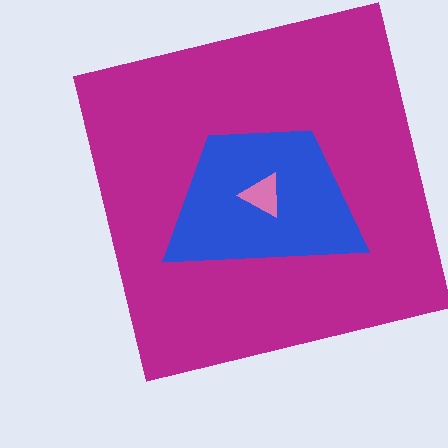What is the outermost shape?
The magenta square.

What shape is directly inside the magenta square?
The blue trapezoid.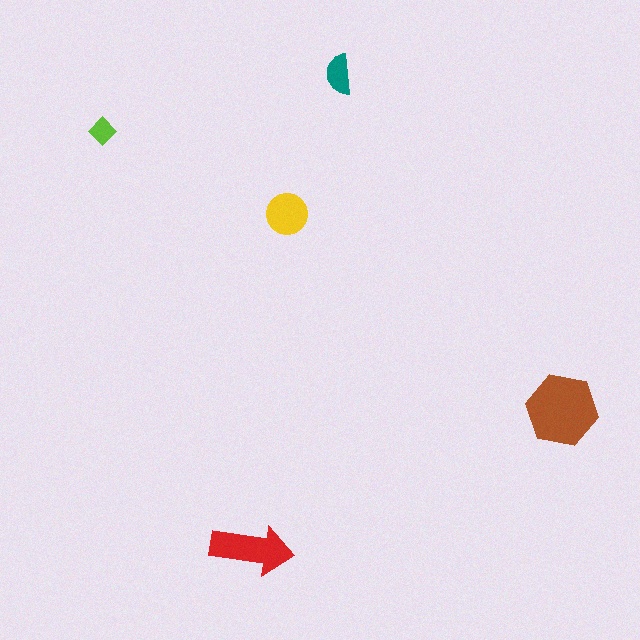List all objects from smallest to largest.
The lime diamond, the teal semicircle, the yellow circle, the red arrow, the brown hexagon.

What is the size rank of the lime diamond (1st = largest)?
5th.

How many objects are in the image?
There are 5 objects in the image.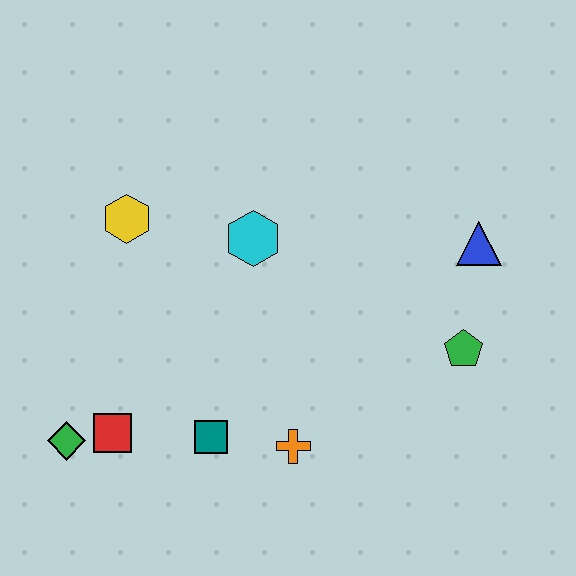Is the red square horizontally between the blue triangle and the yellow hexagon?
No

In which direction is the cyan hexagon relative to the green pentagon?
The cyan hexagon is to the left of the green pentagon.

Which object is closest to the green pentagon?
The blue triangle is closest to the green pentagon.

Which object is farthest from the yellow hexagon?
The green pentagon is farthest from the yellow hexagon.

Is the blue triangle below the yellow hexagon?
Yes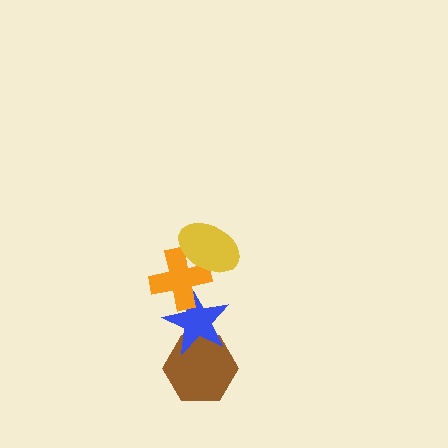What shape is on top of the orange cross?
The yellow ellipse is on top of the orange cross.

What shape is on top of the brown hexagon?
The blue star is on top of the brown hexagon.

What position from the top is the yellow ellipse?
The yellow ellipse is 1st from the top.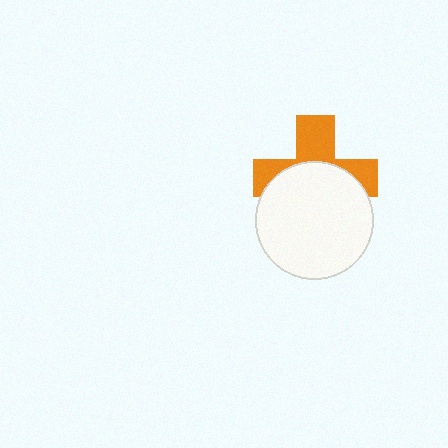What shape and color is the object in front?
The object in front is a white circle.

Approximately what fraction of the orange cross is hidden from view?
Roughly 56% of the orange cross is hidden behind the white circle.